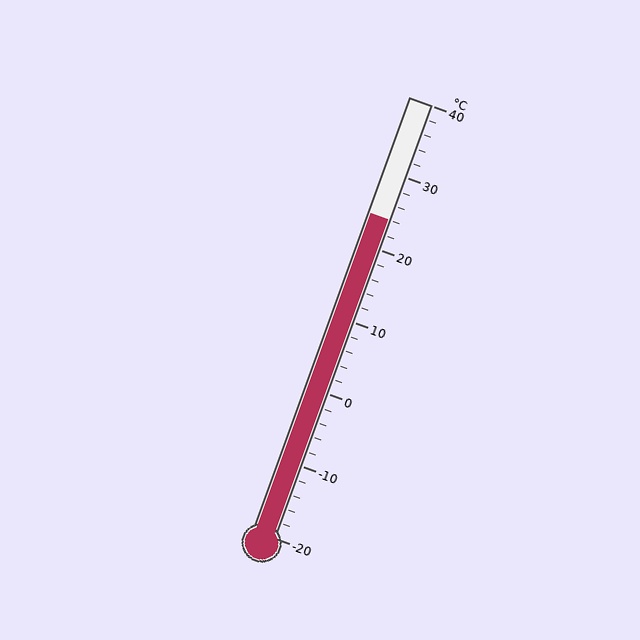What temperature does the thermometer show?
The thermometer shows approximately 24°C.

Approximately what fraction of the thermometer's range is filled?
The thermometer is filled to approximately 75% of its range.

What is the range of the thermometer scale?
The thermometer scale ranges from -20°C to 40°C.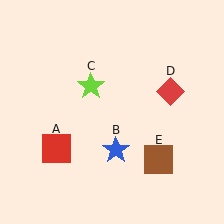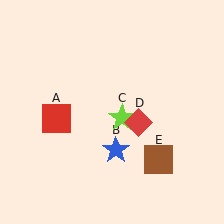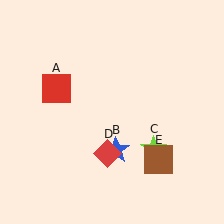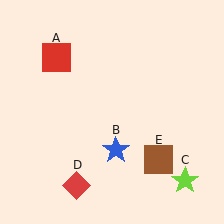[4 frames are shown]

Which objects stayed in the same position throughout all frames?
Blue star (object B) and brown square (object E) remained stationary.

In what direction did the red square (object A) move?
The red square (object A) moved up.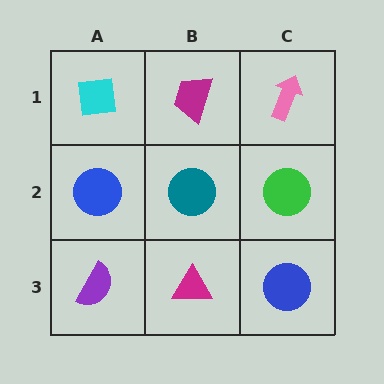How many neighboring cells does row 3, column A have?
2.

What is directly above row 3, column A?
A blue circle.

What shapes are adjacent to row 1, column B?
A teal circle (row 2, column B), a cyan square (row 1, column A), a pink arrow (row 1, column C).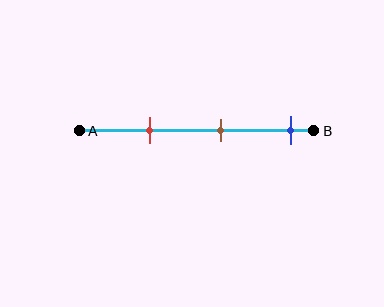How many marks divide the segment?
There are 3 marks dividing the segment.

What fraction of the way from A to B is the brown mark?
The brown mark is approximately 60% (0.6) of the way from A to B.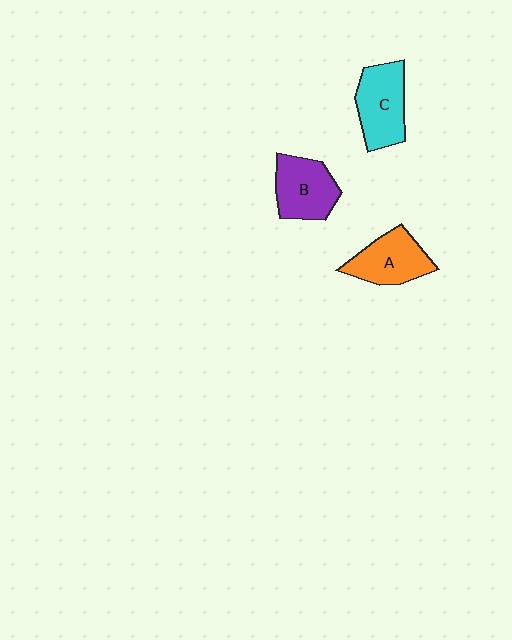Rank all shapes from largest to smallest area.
From largest to smallest: C (cyan), B (purple), A (orange).